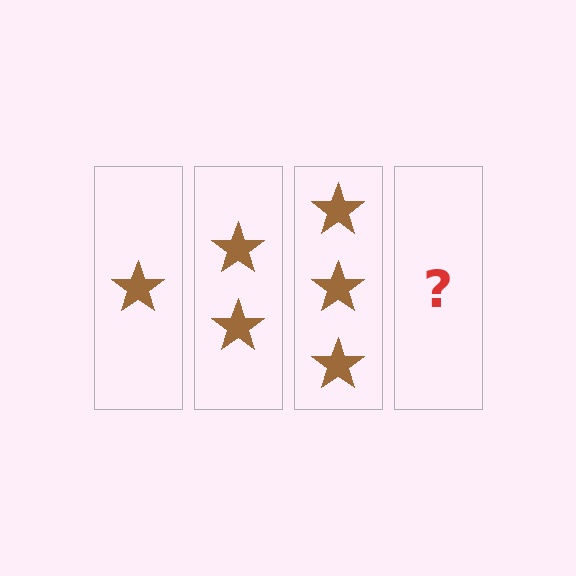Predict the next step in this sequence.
The next step is 4 stars.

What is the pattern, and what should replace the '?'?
The pattern is that each step adds one more star. The '?' should be 4 stars.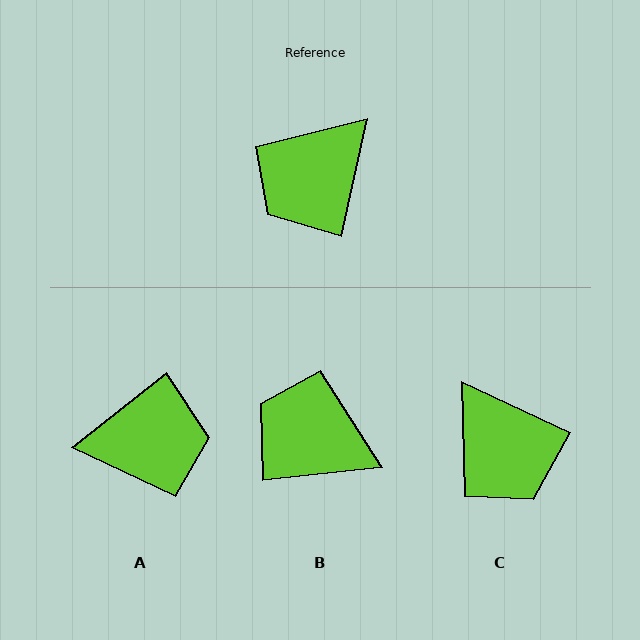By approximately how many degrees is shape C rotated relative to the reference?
Approximately 78 degrees counter-clockwise.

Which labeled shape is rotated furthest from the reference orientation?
A, about 141 degrees away.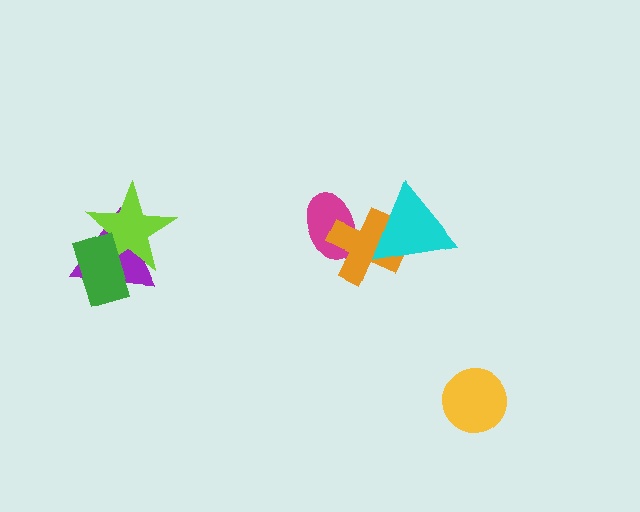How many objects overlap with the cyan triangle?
1 object overlaps with the cyan triangle.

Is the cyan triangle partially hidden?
No, no other shape covers it.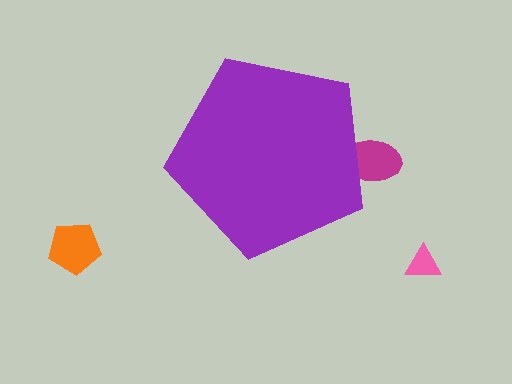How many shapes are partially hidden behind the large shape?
1 shape is partially hidden.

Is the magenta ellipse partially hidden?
Yes, the magenta ellipse is partially hidden behind the purple pentagon.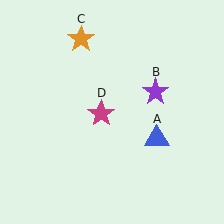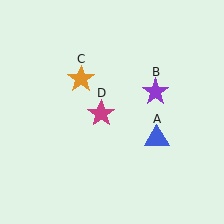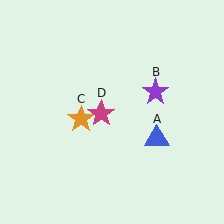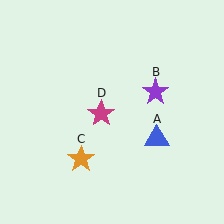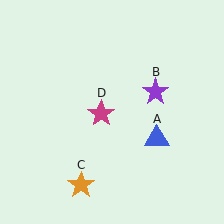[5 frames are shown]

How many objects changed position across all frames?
1 object changed position: orange star (object C).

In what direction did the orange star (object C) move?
The orange star (object C) moved down.